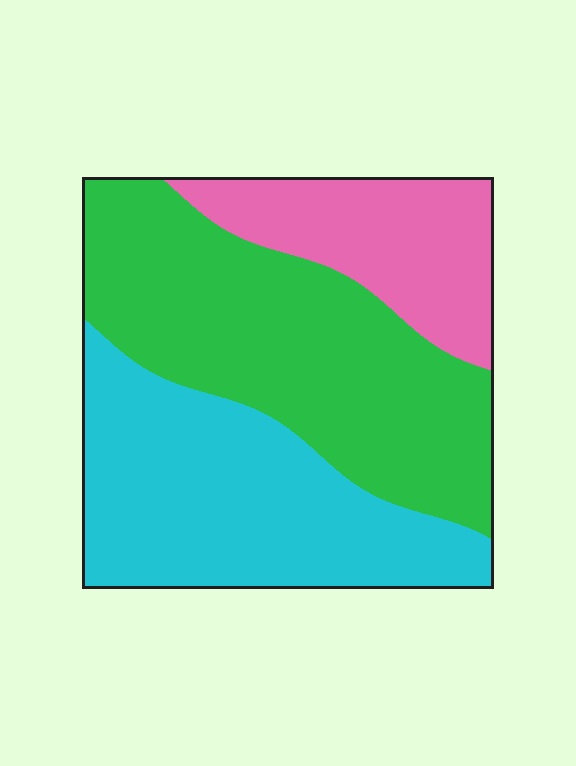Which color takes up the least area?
Pink, at roughly 20%.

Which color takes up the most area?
Green, at roughly 45%.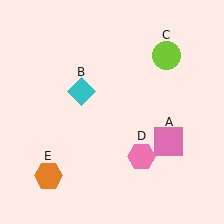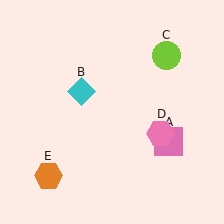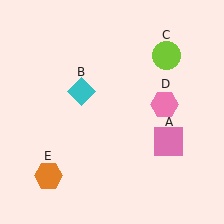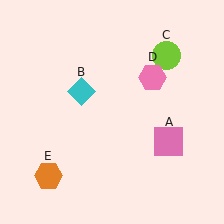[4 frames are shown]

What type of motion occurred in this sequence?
The pink hexagon (object D) rotated counterclockwise around the center of the scene.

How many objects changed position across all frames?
1 object changed position: pink hexagon (object D).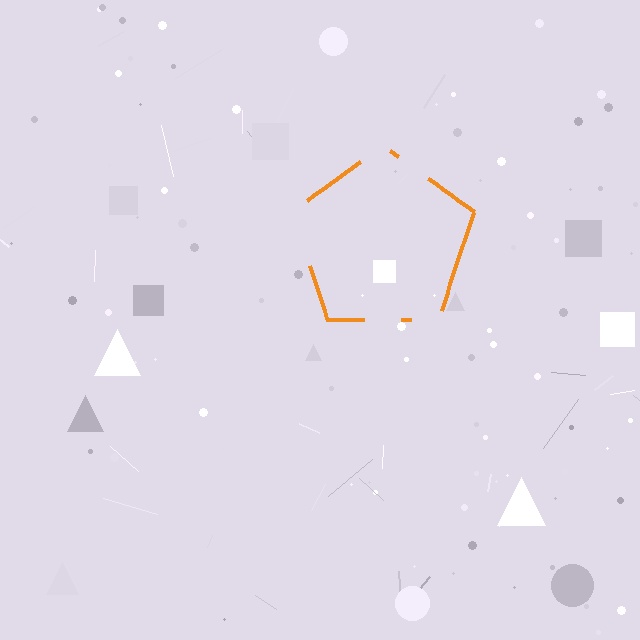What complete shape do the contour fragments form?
The contour fragments form a pentagon.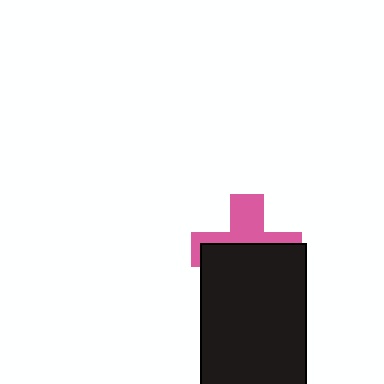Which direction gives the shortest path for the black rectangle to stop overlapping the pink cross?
Moving down gives the shortest separation.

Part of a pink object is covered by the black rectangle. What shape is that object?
It is a cross.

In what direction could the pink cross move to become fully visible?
The pink cross could move up. That would shift it out from behind the black rectangle entirely.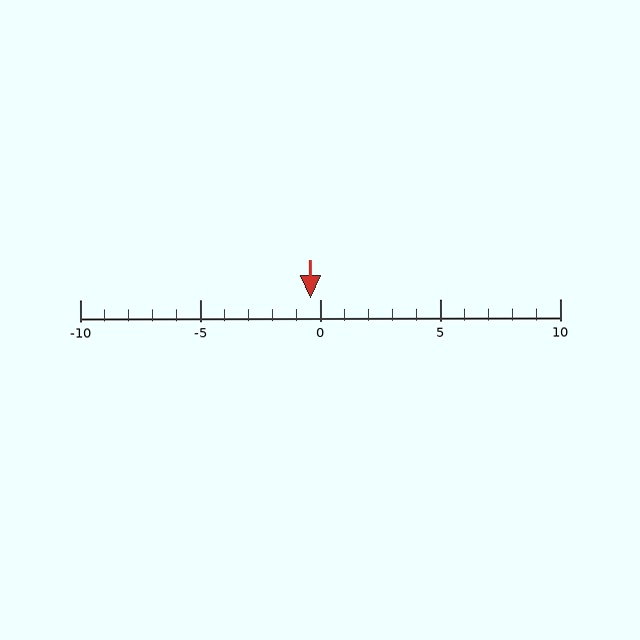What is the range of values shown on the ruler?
The ruler shows values from -10 to 10.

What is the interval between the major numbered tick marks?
The major tick marks are spaced 5 units apart.